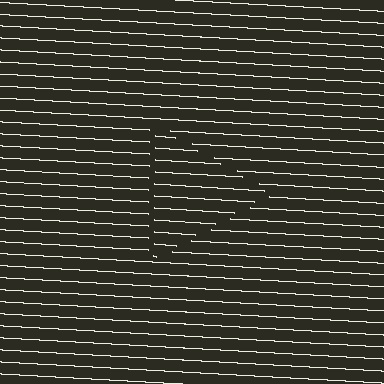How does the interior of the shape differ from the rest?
The interior of the shape contains the same grating, shifted by half a period — the contour is defined by the phase discontinuity where line-ends from the inner and outer gratings abut.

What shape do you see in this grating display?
An illusory triangle. The interior of the shape contains the same grating, shifted by half a period — the contour is defined by the phase discontinuity where line-ends from the inner and outer gratings abut.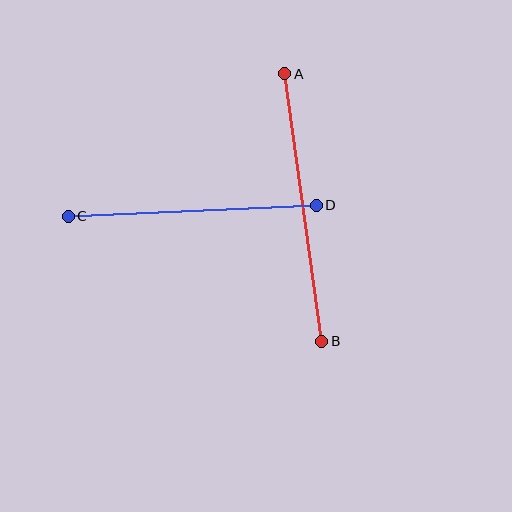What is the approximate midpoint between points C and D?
The midpoint is at approximately (192, 211) pixels.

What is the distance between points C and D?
The distance is approximately 248 pixels.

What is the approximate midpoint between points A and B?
The midpoint is at approximately (303, 207) pixels.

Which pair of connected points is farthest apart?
Points A and B are farthest apart.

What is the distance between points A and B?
The distance is approximately 270 pixels.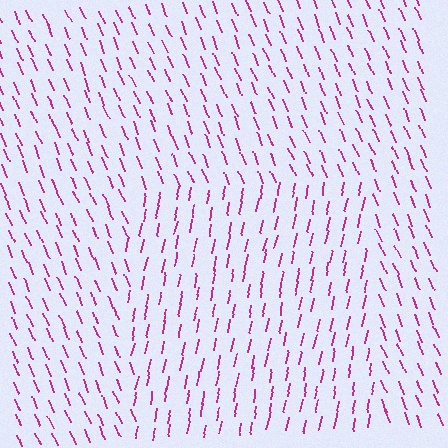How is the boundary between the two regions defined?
The boundary is defined purely by a change in line orientation (approximately 33 degrees difference). All lines are the same color and thickness.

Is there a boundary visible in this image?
Yes, there is a texture boundary formed by a change in line orientation.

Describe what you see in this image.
The image is filled with small magenta line segments. A rectangle region in the image has lines oriented differently from the surrounding lines, creating a visible texture boundary.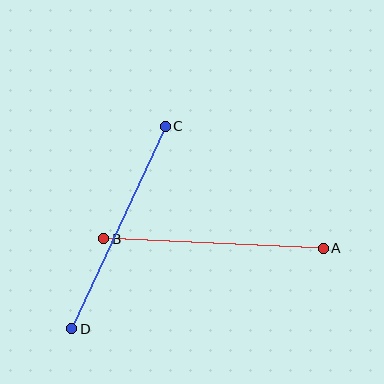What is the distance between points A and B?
The distance is approximately 220 pixels.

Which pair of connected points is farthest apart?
Points C and D are farthest apart.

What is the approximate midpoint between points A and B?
The midpoint is at approximately (214, 244) pixels.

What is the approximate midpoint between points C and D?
The midpoint is at approximately (119, 227) pixels.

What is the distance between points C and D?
The distance is approximately 223 pixels.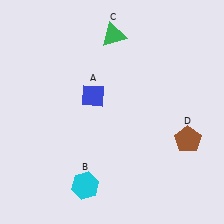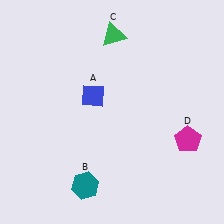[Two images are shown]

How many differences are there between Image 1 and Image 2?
There are 2 differences between the two images.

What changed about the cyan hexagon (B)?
In Image 1, B is cyan. In Image 2, it changed to teal.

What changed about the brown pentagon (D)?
In Image 1, D is brown. In Image 2, it changed to magenta.